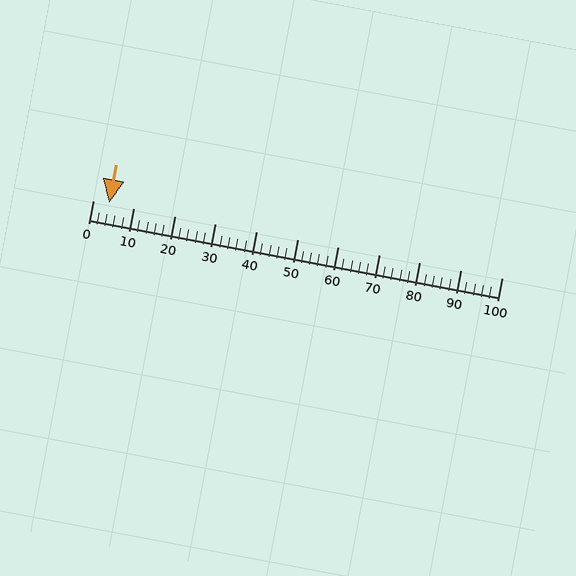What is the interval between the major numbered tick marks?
The major tick marks are spaced 10 units apart.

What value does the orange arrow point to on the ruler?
The orange arrow points to approximately 4.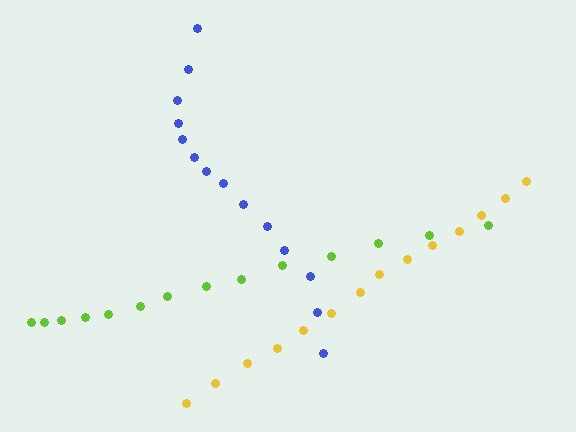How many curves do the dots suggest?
There are 3 distinct paths.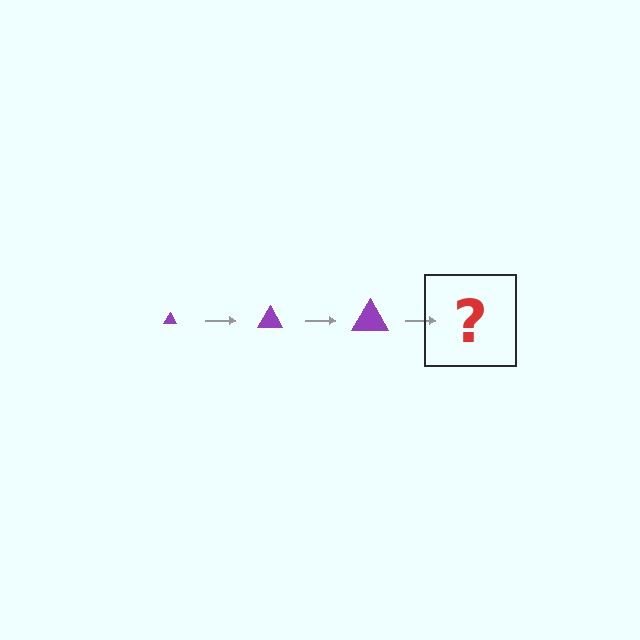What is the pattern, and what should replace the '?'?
The pattern is that the triangle gets progressively larger each step. The '?' should be a purple triangle, larger than the previous one.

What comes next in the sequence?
The next element should be a purple triangle, larger than the previous one.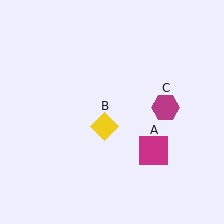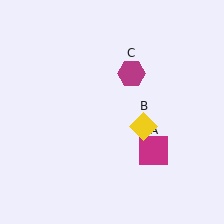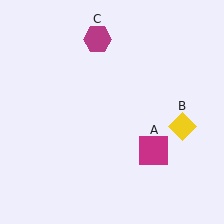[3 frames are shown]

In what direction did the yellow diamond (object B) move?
The yellow diamond (object B) moved right.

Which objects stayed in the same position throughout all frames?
Magenta square (object A) remained stationary.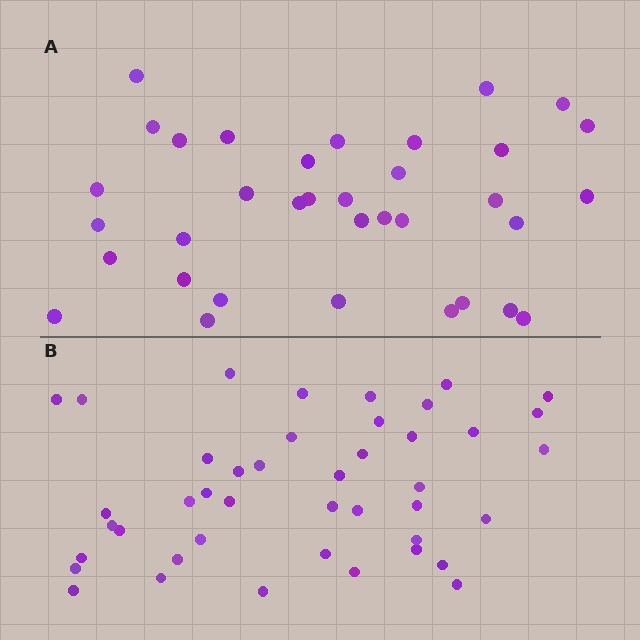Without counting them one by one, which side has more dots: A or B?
Region B (the bottom region) has more dots.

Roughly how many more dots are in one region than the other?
Region B has roughly 8 or so more dots than region A.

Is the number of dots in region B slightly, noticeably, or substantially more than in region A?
Region B has only slightly more — the two regions are fairly close. The ratio is roughly 1.2 to 1.